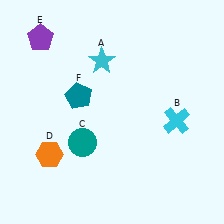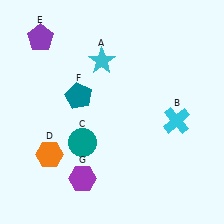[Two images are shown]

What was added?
A purple hexagon (G) was added in Image 2.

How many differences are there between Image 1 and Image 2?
There is 1 difference between the two images.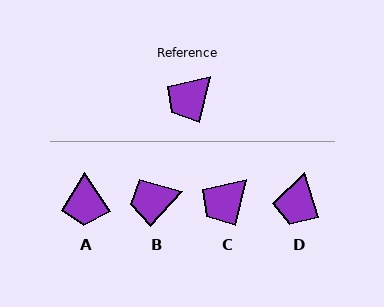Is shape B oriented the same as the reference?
No, it is off by about 29 degrees.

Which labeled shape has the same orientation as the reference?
C.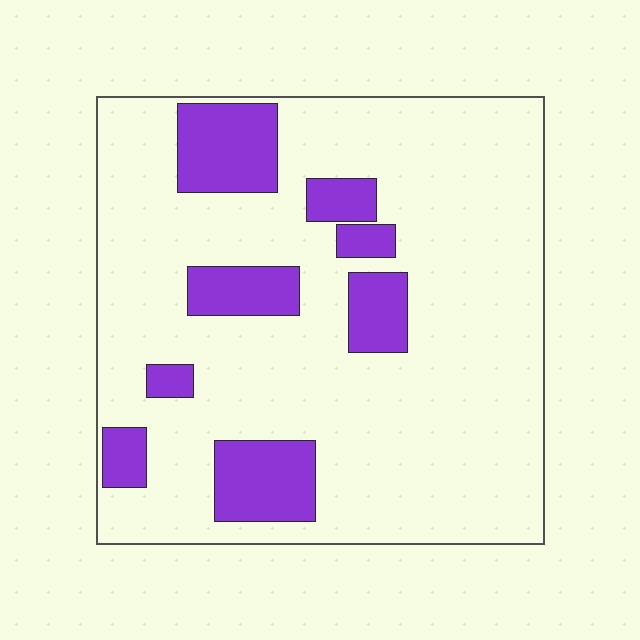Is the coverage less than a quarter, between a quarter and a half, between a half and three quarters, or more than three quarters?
Less than a quarter.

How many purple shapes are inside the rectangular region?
8.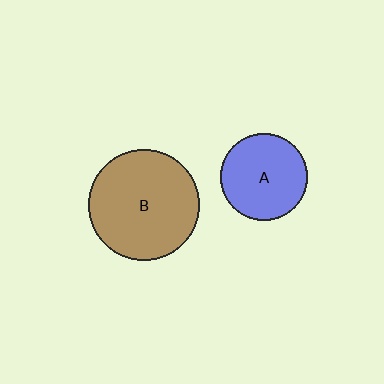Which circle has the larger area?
Circle B (brown).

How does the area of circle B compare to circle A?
Approximately 1.6 times.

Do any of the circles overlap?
No, none of the circles overlap.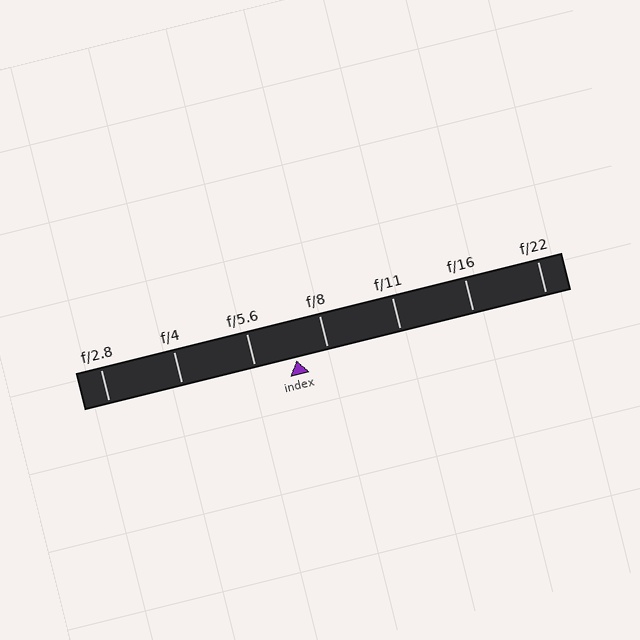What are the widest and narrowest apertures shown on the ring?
The widest aperture shown is f/2.8 and the narrowest is f/22.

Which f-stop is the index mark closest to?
The index mark is closest to f/8.